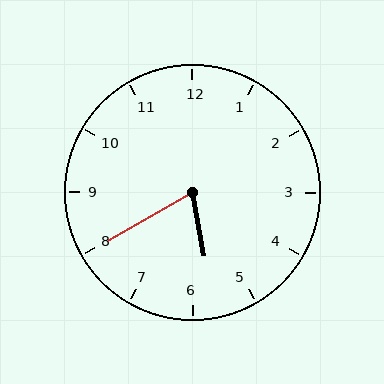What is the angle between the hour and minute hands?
Approximately 70 degrees.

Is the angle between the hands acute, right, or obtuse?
It is acute.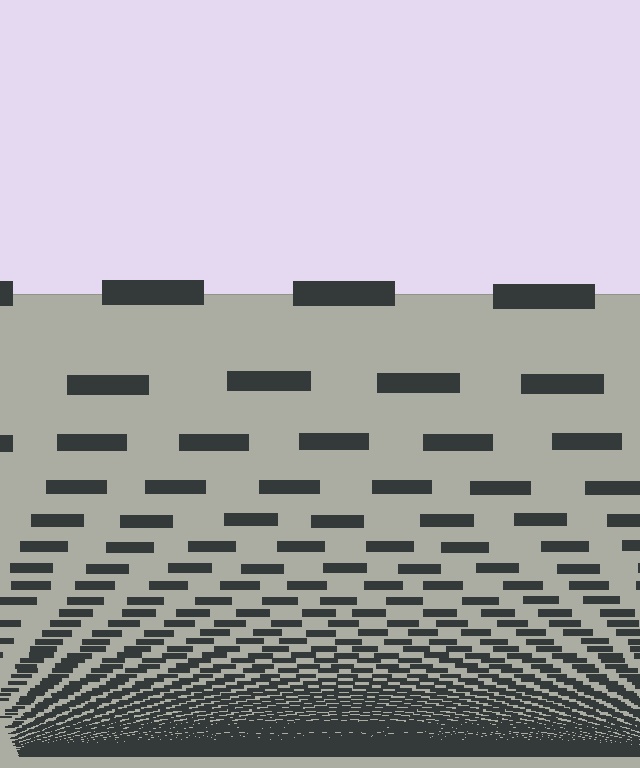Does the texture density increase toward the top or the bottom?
Density increases toward the bottom.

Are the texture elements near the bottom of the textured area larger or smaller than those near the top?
Smaller. The gradient is inverted — elements near the bottom are smaller and denser.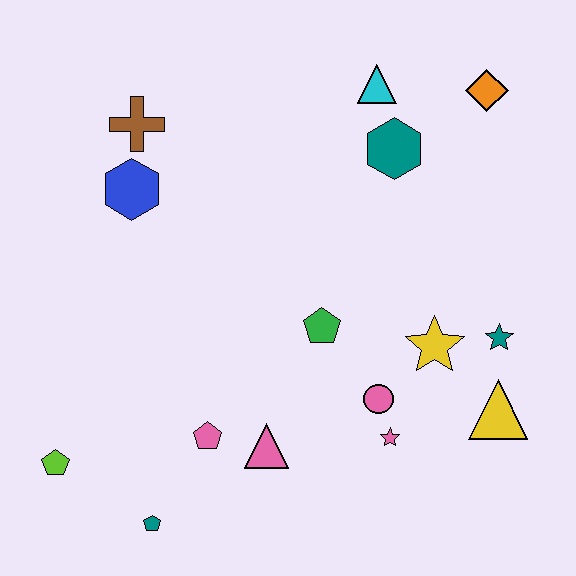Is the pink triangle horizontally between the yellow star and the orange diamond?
No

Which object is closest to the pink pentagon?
The pink triangle is closest to the pink pentagon.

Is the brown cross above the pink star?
Yes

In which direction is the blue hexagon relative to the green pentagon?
The blue hexagon is to the left of the green pentagon.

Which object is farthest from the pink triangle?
The orange diamond is farthest from the pink triangle.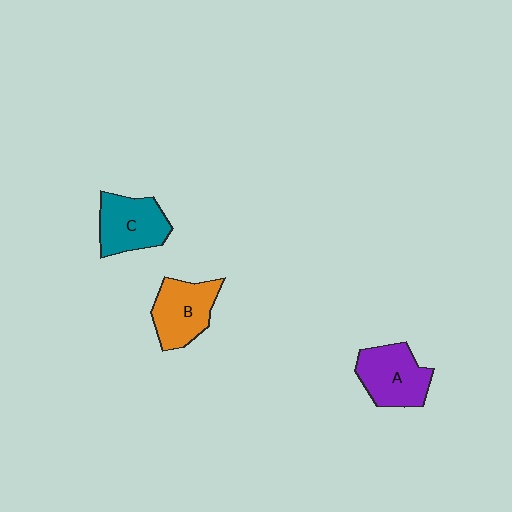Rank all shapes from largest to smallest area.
From largest to smallest: A (purple), B (orange), C (teal).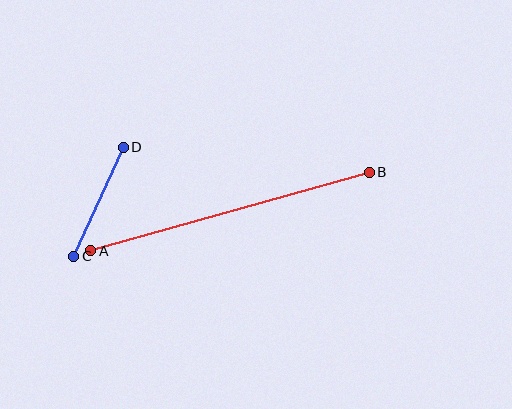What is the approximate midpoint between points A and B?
The midpoint is at approximately (230, 211) pixels.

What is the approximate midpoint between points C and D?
The midpoint is at approximately (98, 202) pixels.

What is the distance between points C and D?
The distance is approximately 119 pixels.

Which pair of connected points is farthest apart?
Points A and B are farthest apart.